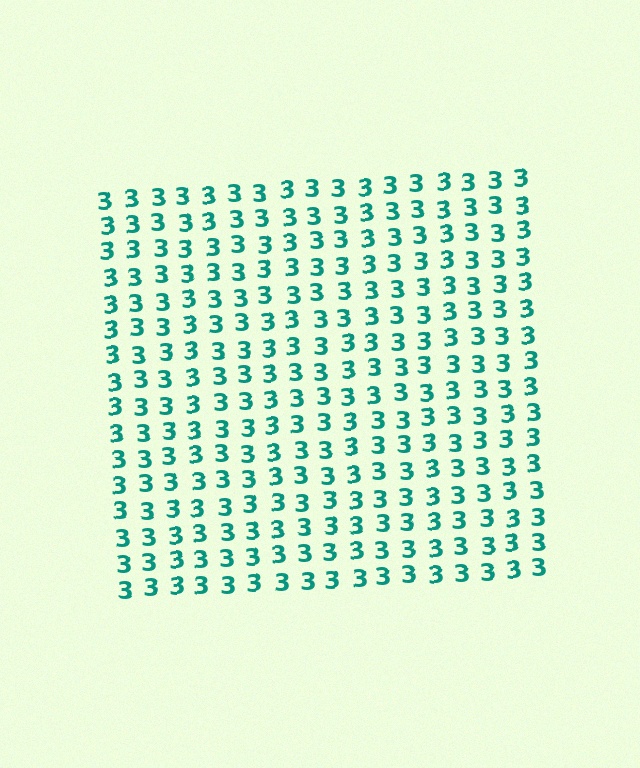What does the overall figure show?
The overall figure shows a square.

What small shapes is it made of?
It is made of small digit 3's.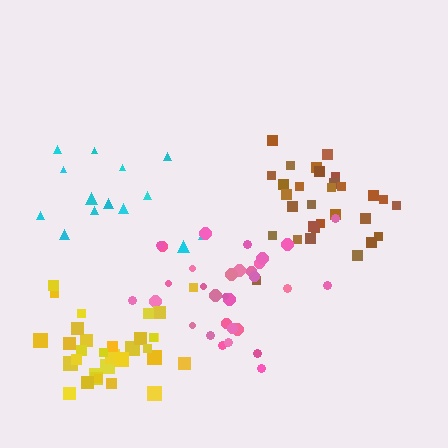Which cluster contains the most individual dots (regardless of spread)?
Yellow (32).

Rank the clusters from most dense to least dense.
brown, yellow, pink, cyan.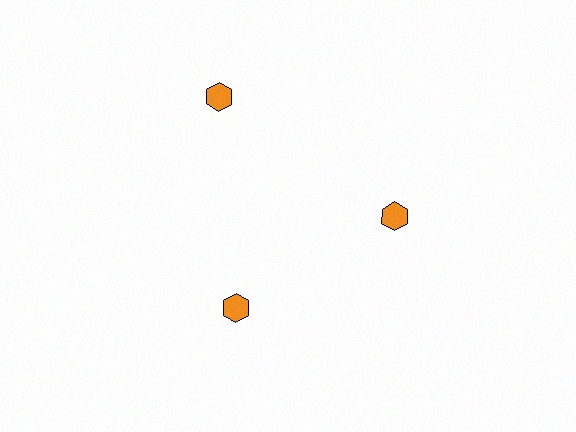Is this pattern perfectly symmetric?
No. The 3 orange hexagons are arranged in a ring, but one element near the 11 o'clock position is pushed outward from the center, breaking the 3-fold rotational symmetry.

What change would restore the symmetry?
The symmetry would be restored by moving it inward, back onto the ring so that all 3 hexagons sit at equal angles and equal distance from the center.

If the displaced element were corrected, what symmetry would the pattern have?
It would have 3-fold rotational symmetry — the pattern would map onto itself every 120 degrees.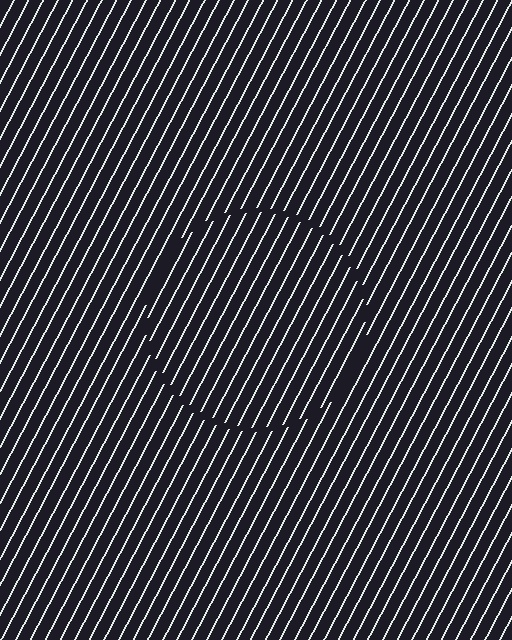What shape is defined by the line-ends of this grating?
An illusory circle. The interior of the shape contains the same grating, shifted by half a period — the contour is defined by the phase discontinuity where line-ends from the inner and outer gratings abut.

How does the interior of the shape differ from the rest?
The interior of the shape contains the same grating, shifted by half a period — the contour is defined by the phase discontinuity where line-ends from the inner and outer gratings abut.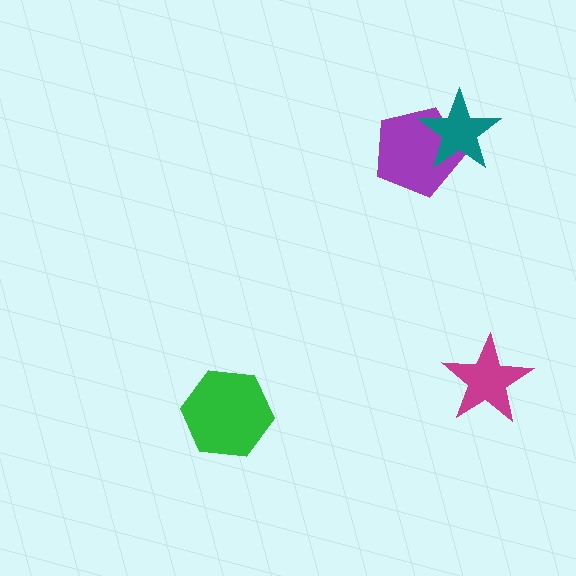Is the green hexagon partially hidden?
No, no other shape covers it.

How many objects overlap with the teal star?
1 object overlaps with the teal star.